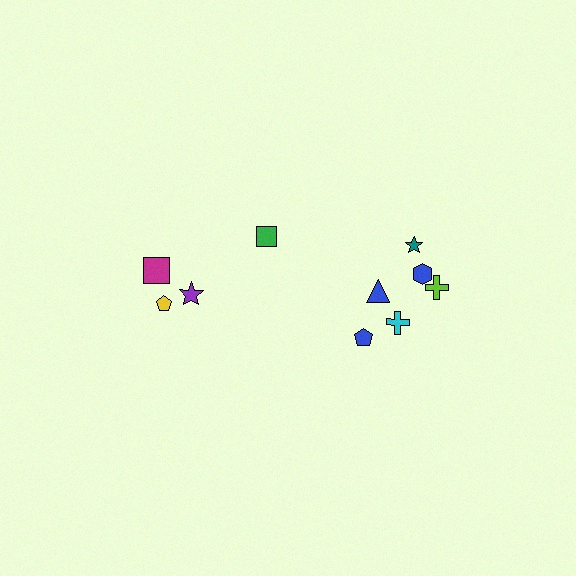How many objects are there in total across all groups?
There are 10 objects.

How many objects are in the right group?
There are 6 objects.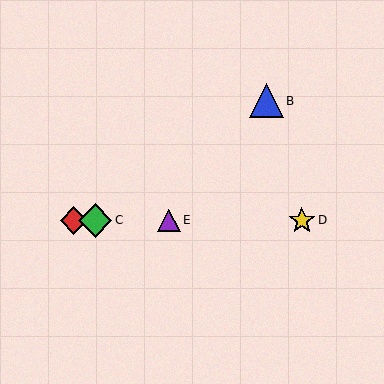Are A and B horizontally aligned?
No, A is at y≈220 and B is at y≈101.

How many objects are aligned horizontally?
4 objects (A, C, D, E) are aligned horizontally.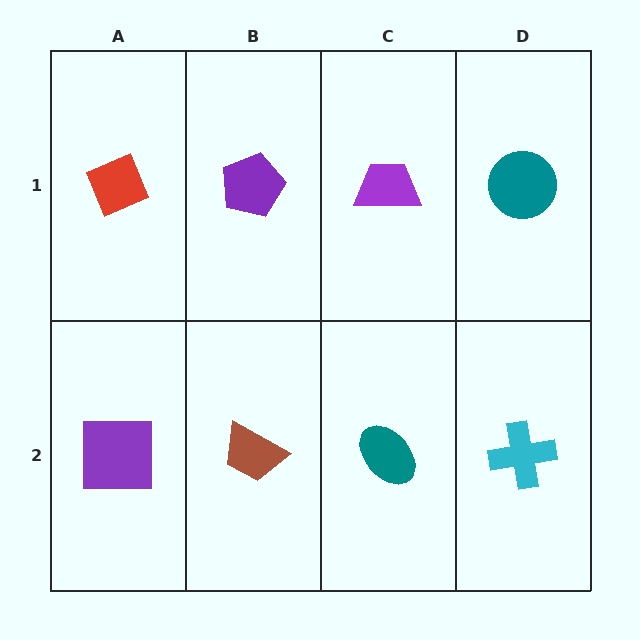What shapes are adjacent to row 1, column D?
A cyan cross (row 2, column D), a purple trapezoid (row 1, column C).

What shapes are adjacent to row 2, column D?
A teal circle (row 1, column D), a teal ellipse (row 2, column C).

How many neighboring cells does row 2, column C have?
3.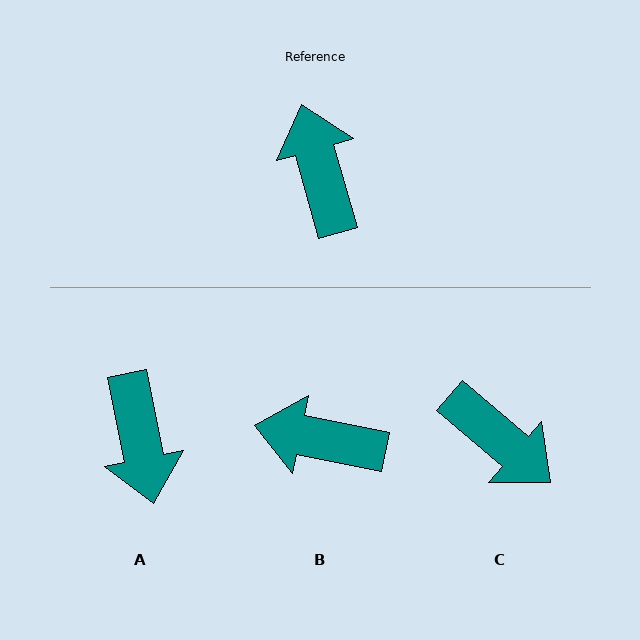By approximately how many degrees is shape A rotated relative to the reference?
Approximately 176 degrees counter-clockwise.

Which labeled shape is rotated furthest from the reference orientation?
A, about 176 degrees away.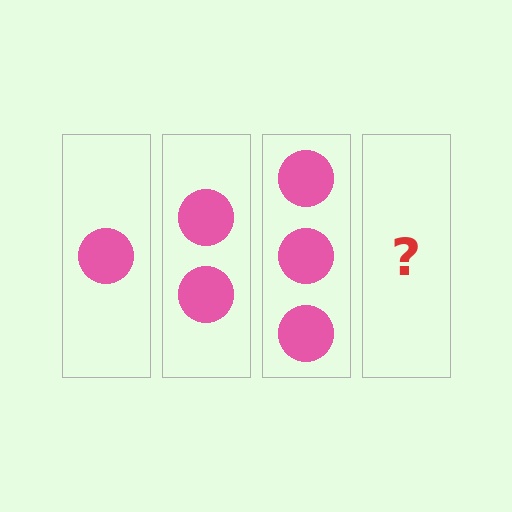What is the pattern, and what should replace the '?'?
The pattern is that each step adds one more circle. The '?' should be 4 circles.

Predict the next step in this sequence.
The next step is 4 circles.